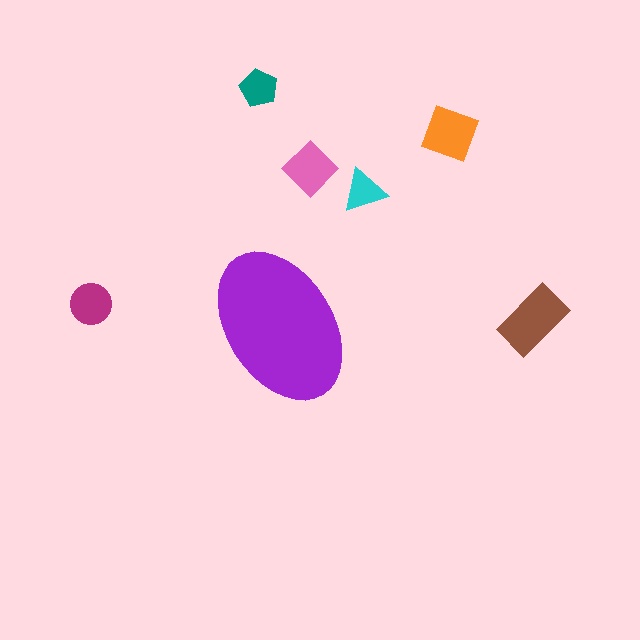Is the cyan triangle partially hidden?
No, the cyan triangle is fully visible.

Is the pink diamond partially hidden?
No, the pink diamond is fully visible.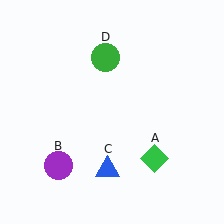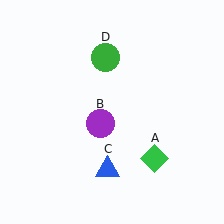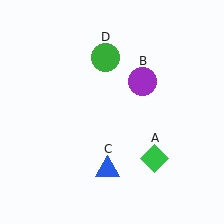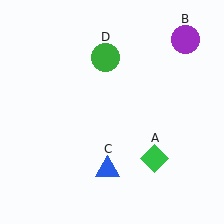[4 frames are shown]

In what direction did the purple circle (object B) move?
The purple circle (object B) moved up and to the right.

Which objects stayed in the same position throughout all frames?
Green diamond (object A) and blue triangle (object C) and green circle (object D) remained stationary.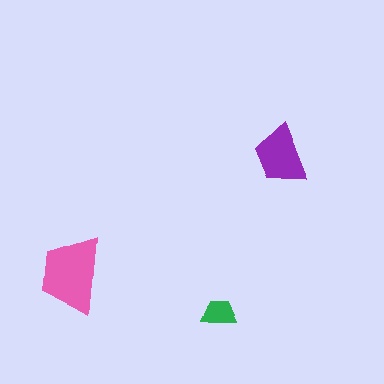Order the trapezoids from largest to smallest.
the pink one, the purple one, the green one.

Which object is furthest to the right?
The purple trapezoid is rightmost.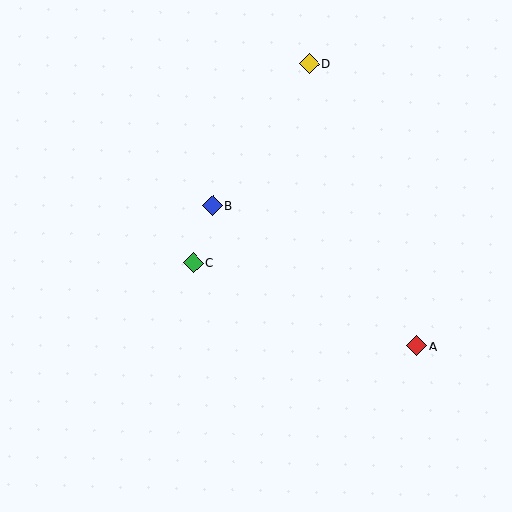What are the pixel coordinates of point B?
Point B is at (213, 205).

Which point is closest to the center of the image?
Point C at (193, 262) is closest to the center.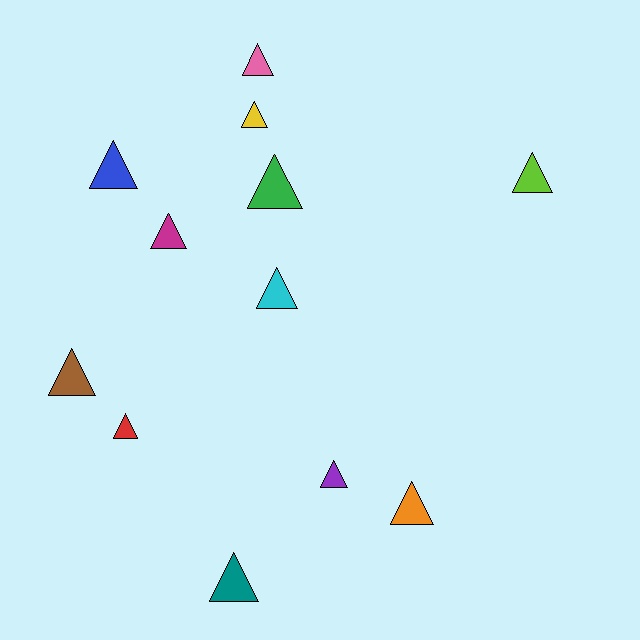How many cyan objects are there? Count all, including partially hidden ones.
There is 1 cyan object.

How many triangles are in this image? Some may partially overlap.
There are 12 triangles.